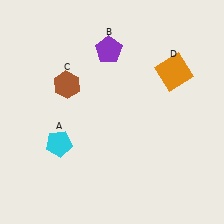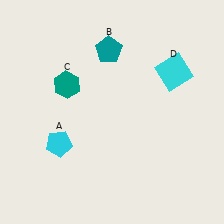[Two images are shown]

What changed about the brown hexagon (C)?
In Image 1, C is brown. In Image 2, it changed to teal.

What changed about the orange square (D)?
In Image 1, D is orange. In Image 2, it changed to cyan.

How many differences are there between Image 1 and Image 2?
There are 3 differences between the two images.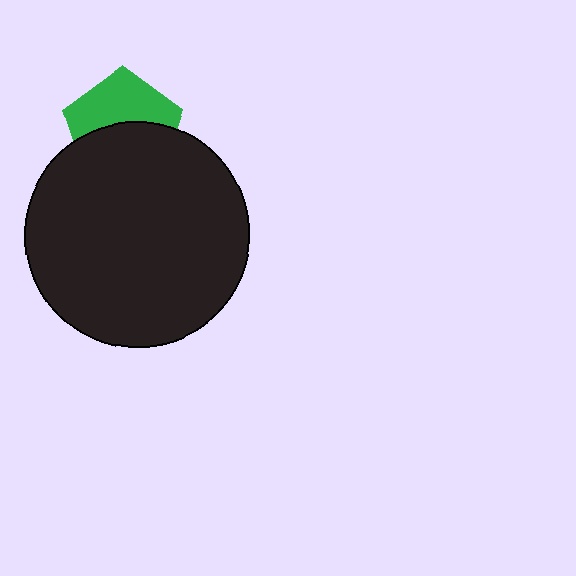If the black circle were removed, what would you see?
You would see the complete green pentagon.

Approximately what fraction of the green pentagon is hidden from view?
Roughly 52% of the green pentagon is hidden behind the black circle.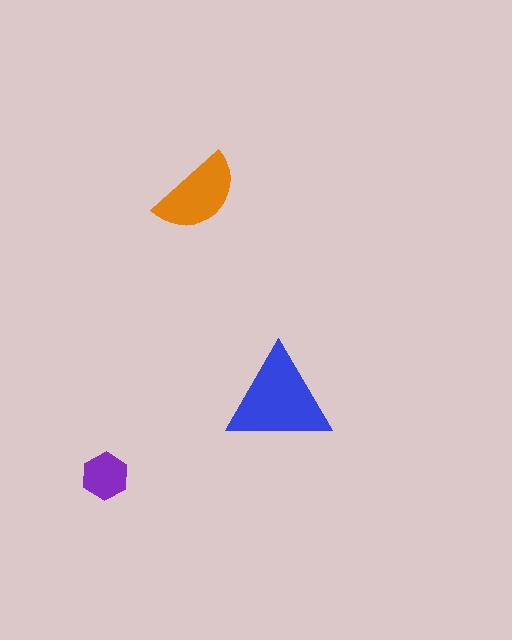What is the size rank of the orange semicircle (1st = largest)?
2nd.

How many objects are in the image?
There are 3 objects in the image.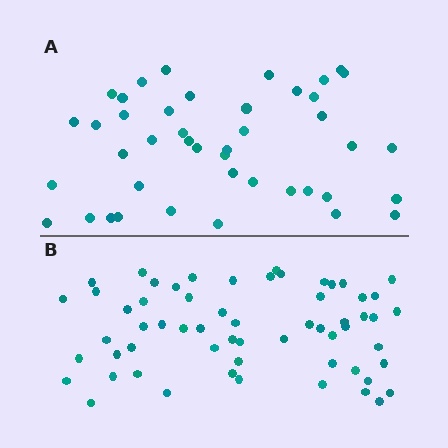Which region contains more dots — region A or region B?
Region B (the bottom region) has more dots.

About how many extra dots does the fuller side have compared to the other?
Region B has approximately 15 more dots than region A.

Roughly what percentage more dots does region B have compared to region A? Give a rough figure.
About 40% more.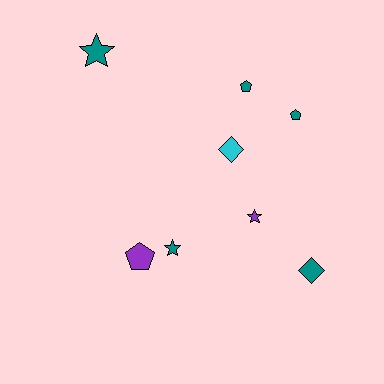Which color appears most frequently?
Teal, with 5 objects.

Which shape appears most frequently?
Pentagon, with 3 objects.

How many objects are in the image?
There are 8 objects.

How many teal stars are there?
There are 2 teal stars.